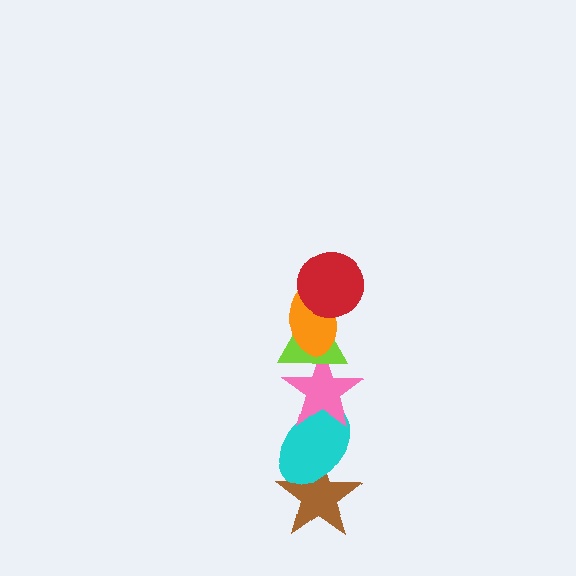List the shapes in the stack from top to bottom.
From top to bottom: the red circle, the orange ellipse, the lime triangle, the pink star, the cyan ellipse, the brown star.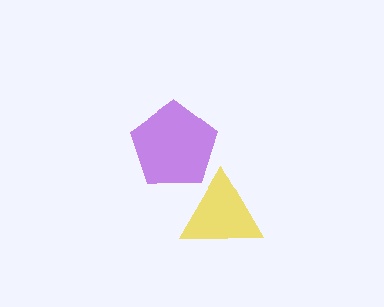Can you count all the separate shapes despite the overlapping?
Yes, there are 2 separate shapes.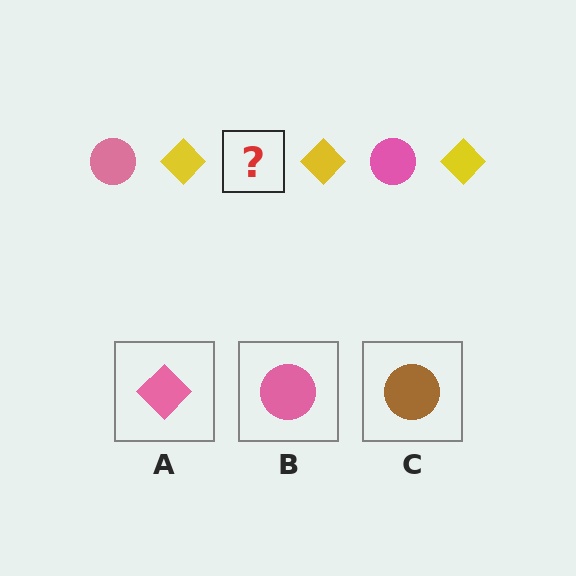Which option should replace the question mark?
Option B.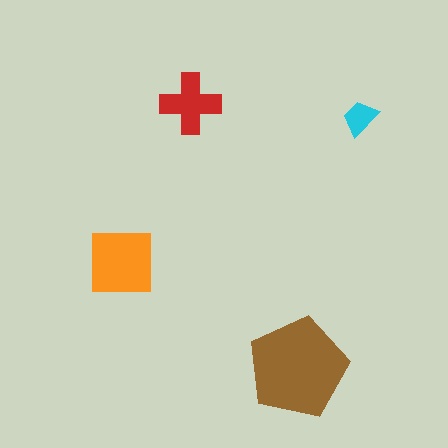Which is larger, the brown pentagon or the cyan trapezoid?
The brown pentagon.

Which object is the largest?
The brown pentagon.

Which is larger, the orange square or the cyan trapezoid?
The orange square.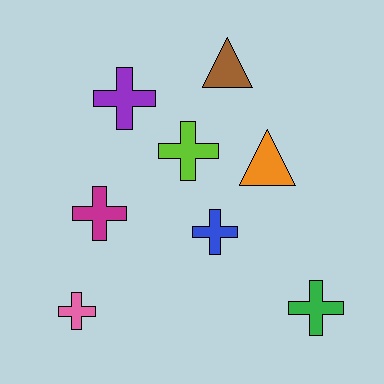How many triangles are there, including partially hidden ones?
There are 2 triangles.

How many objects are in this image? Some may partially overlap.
There are 8 objects.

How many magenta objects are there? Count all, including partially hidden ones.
There is 1 magenta object.